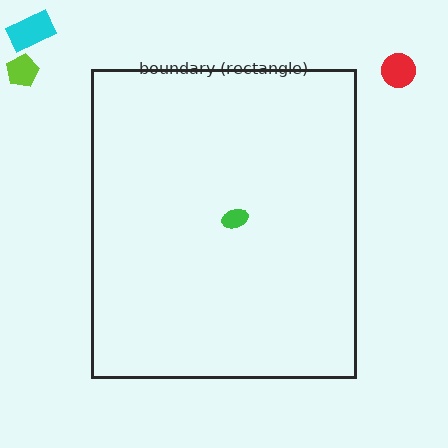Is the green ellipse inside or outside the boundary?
Inside.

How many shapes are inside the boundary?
1 inside, 3 outside.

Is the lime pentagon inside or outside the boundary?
Outside.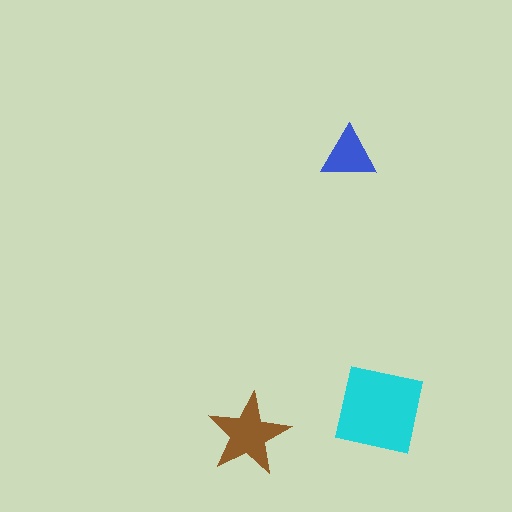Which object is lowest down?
The brown star is bottommost.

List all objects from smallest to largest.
The blue triangle, the brown star, the cyan square.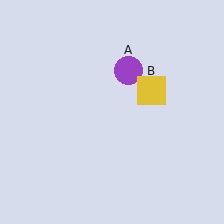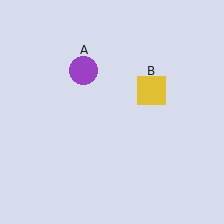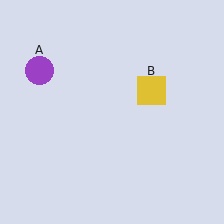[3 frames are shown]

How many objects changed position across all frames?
1 object changed position: purple circle (object A).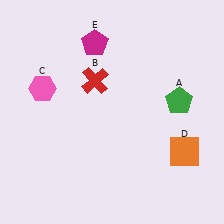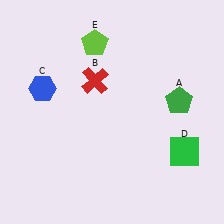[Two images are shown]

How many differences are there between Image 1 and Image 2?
There are 3 differences between the two images.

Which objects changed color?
C changed from pink to blue. D changed from orange to green. E changed from magenta to lime.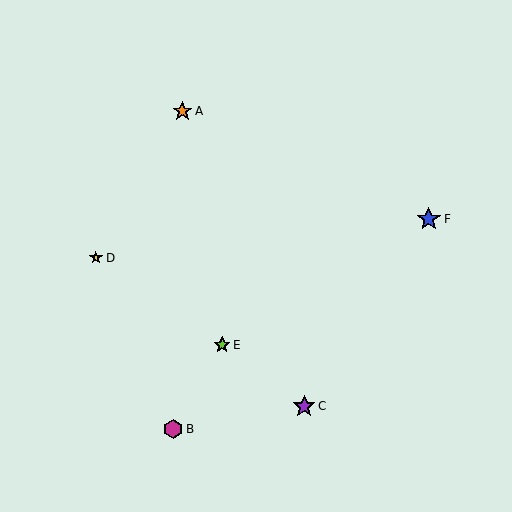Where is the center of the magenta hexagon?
The center of the magenta hexagon is at (173, 429).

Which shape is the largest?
The blue star (labeled F) is the largest.